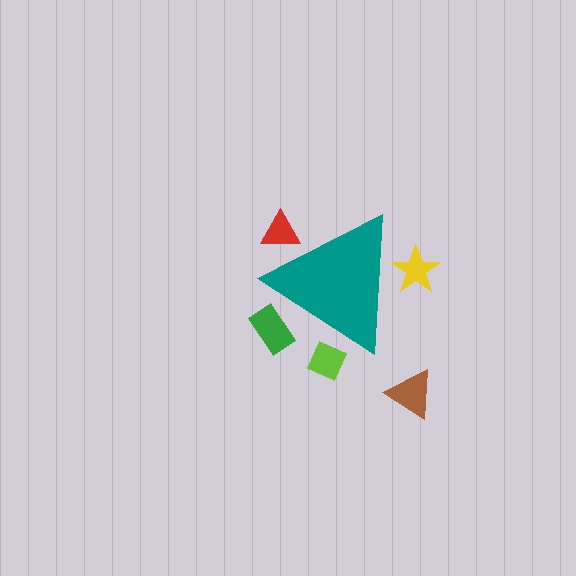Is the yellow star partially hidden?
Yes, the yellow star is partially hidden behind the teal triangle.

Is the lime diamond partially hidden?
Yes, the lime diamond is partially hidden behind the teal triangle.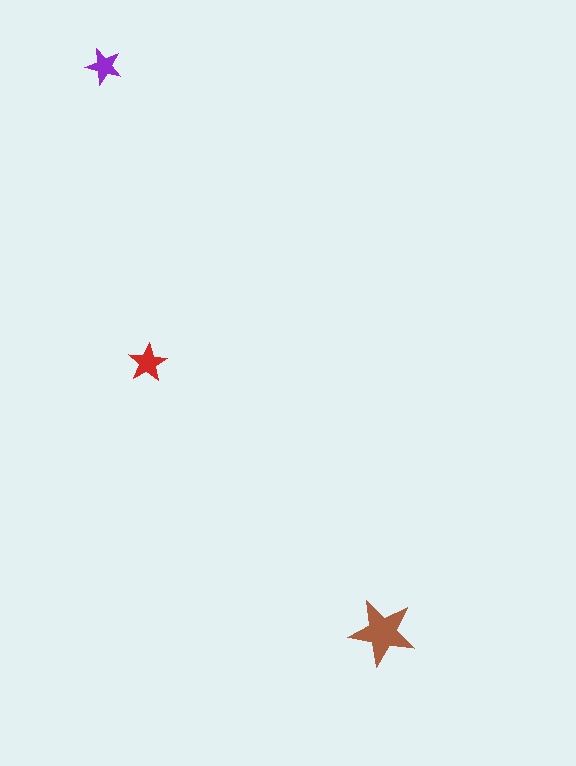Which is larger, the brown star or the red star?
The brown one.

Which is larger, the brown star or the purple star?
The brown one.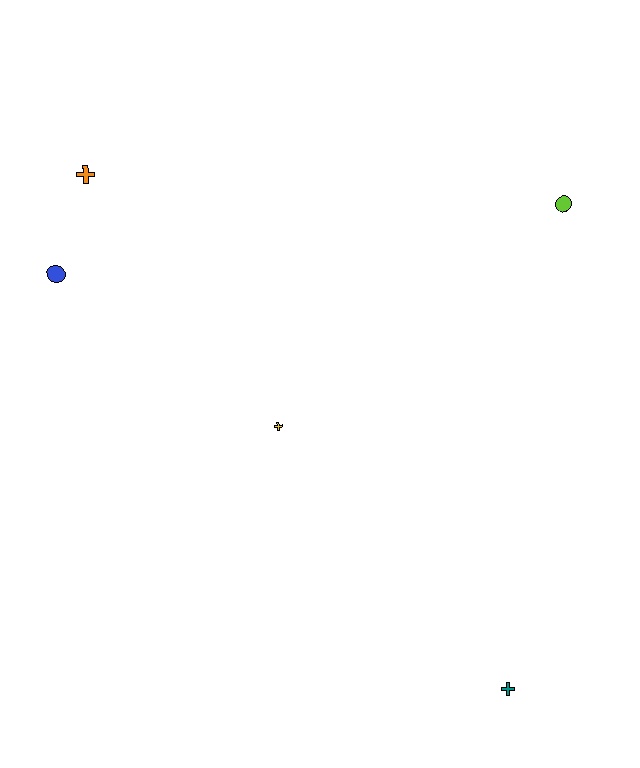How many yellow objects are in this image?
There is 1 yellow object.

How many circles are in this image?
There are 2 circles.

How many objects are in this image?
There are 5 objects.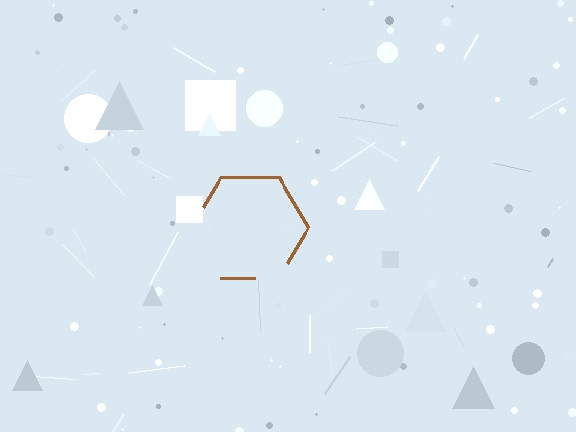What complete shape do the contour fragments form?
The contour fragments form a hexagon.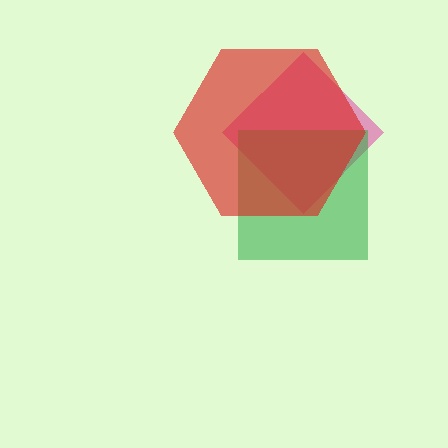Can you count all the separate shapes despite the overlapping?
Yes, there are 3 separate shapes.